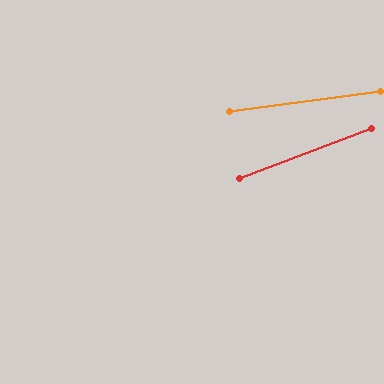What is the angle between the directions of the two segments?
Approximately 13 degrees.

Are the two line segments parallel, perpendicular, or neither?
Neither parallel nor perpendicular — they differ by about 13°.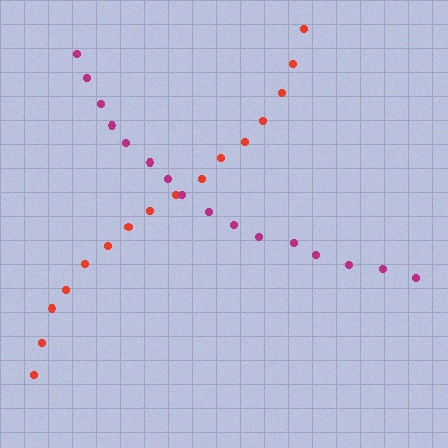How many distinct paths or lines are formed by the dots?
There are 2 distinct paths.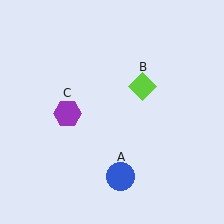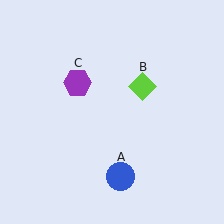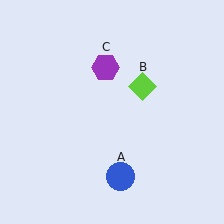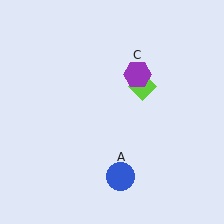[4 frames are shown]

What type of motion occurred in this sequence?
The purple hexagon (object C) rotated clockwise around the center of the scene.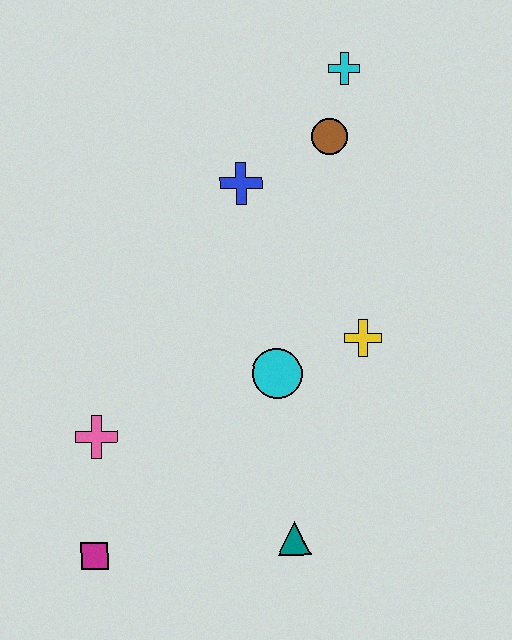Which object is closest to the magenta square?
The pink cross is closest to the magenta square.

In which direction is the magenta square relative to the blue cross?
The magenta square is below the blue cross.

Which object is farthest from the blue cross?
The magenta square is farthest from the blue cross.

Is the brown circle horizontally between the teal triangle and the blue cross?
No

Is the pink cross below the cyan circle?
Yes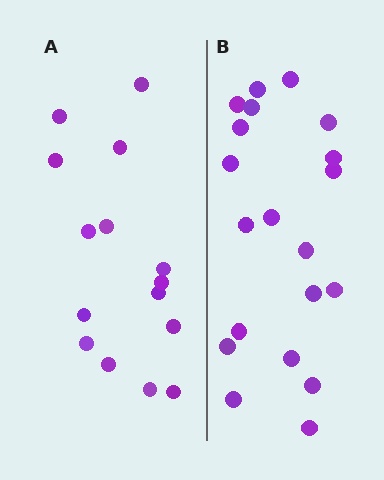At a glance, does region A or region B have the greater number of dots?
Region B (the right region) has more dots.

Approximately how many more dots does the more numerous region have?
Region B has about 5 more dots than region A.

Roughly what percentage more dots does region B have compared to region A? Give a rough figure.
About 35% more.